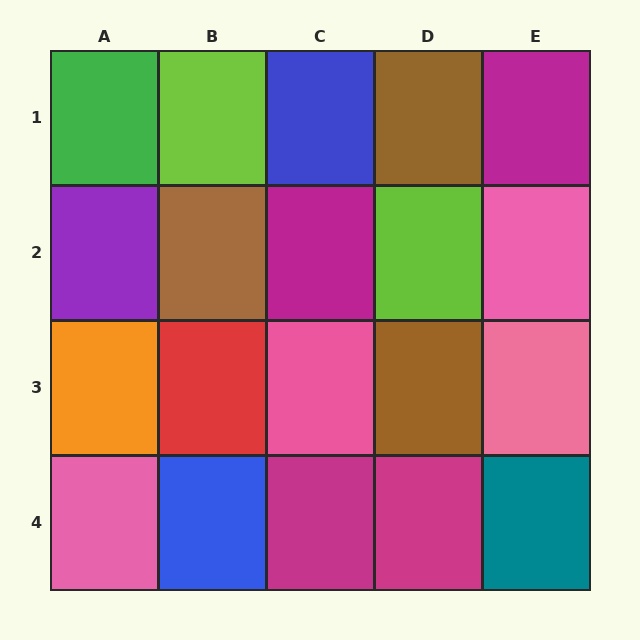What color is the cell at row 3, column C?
Pink.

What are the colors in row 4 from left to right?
Pink, blue, magenta, magenta, teal.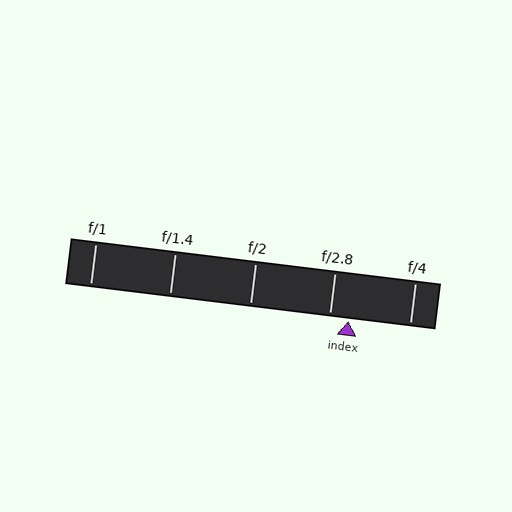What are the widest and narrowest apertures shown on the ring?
The widest aperture shown is f/1 and the narrowest is f/4.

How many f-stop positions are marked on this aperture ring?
There are 5 f-stop positions marked.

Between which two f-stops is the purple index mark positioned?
The index mark is between f/2.8 and f/4.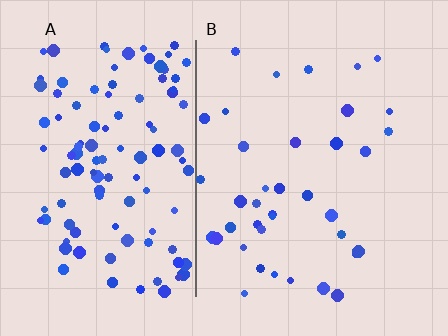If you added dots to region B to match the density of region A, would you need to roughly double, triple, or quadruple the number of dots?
Approximately triple.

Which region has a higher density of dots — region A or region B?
A (the left).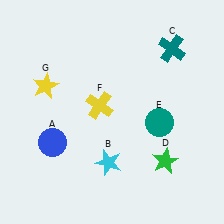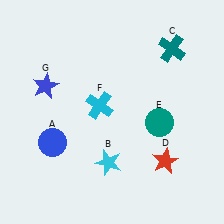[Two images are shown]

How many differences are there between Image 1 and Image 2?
There are 3 differences between the two images.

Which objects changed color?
D changed from green to red. F changed from yellow to cyan. G changed from yellow to blue.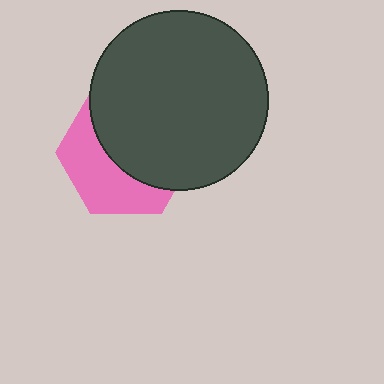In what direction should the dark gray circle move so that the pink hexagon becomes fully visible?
The dark gray circle should move toward the upper-right. That is the shortest direction to clear the overlap and leave the pink hexagon fully visible.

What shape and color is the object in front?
The object in front is a dark gray circle.